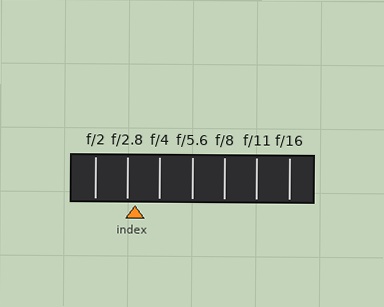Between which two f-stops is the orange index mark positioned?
The index mark is between f/2.8 and f/4.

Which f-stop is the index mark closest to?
The index mark is closest to f/2.8.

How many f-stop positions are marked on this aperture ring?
There are 7 f-stop positions marked.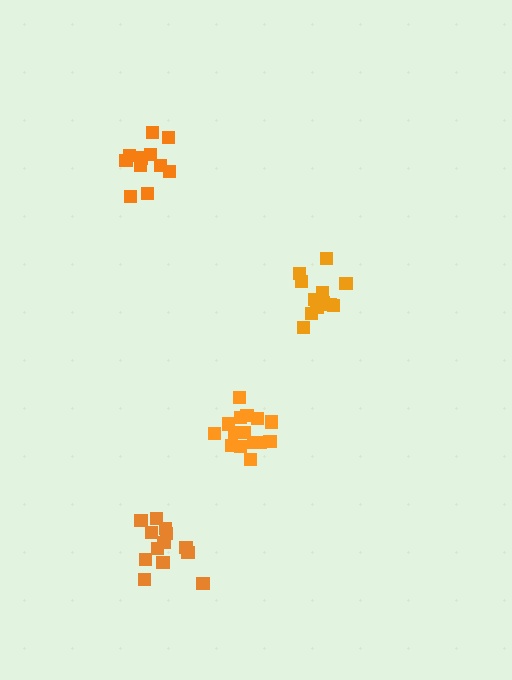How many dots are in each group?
Group 1: 13 dots, Group 2: 13 dots, Group 3: 17 dots, Group 4: 11 dots (54 total).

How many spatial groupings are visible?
There are 4 spatial groupings.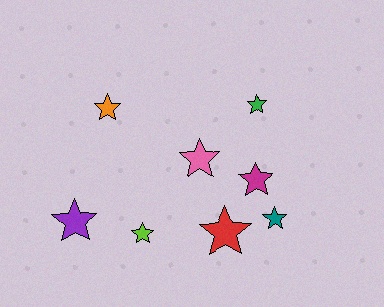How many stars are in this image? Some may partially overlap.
There are 8 stars.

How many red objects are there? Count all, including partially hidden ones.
There is 1 red object.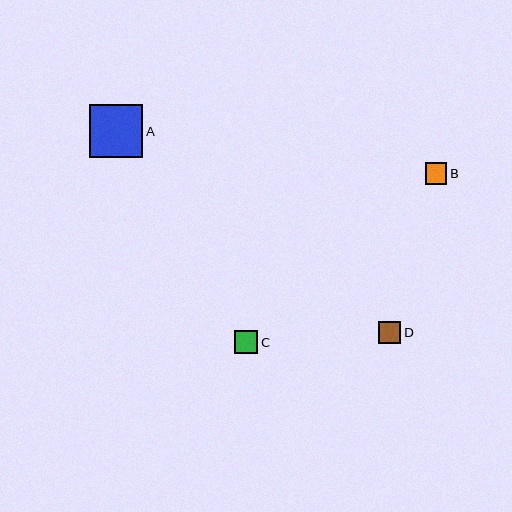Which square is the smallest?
Square B is the smallest with a size of approximately 21 pixels.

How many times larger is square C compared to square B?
Square C is approximately 1.1 times the size of square B.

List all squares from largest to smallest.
From largest to smallest: A, C, D, B.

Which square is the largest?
Square A is the largest with a size of approximately 53 pixels.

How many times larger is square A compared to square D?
Square A is approximately 2.4 times the size of square D.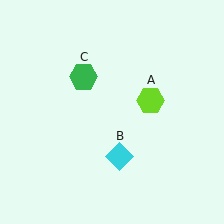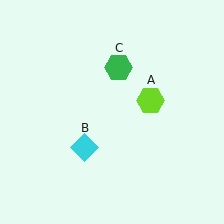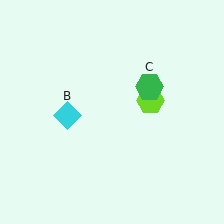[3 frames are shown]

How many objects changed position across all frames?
2 objects changed position: cyan diamond (object B), green hexagon (object C).